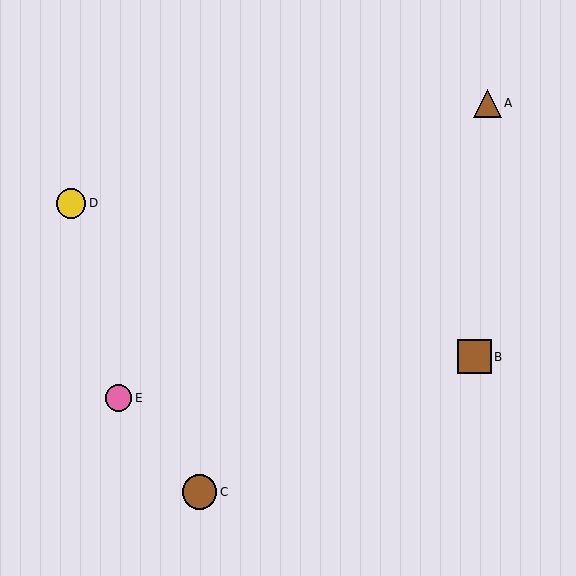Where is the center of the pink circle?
The center of the pink circle is at (119, 398).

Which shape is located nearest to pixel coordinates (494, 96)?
The brown triangle (labeled A) at (487, 103) is nearest to that location.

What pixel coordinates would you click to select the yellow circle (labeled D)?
Click at (71, 203) to select the yellow circle D.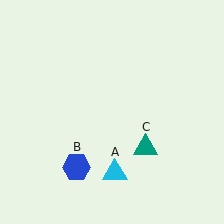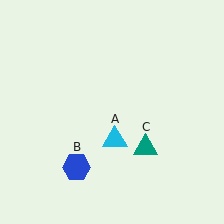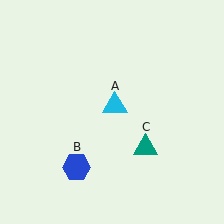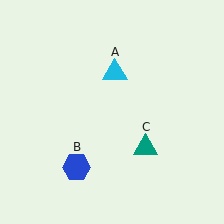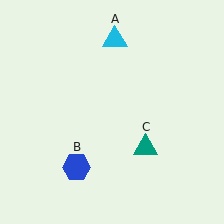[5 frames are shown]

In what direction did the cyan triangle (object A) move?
The cyan triangle (object A) moved up.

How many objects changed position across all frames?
1 object changed position: cyan triangle (object A).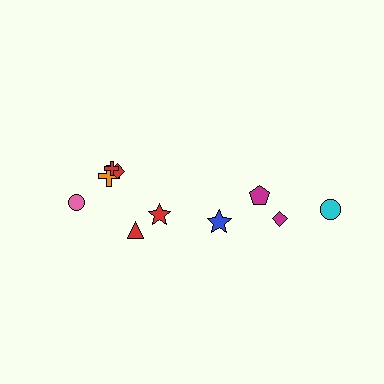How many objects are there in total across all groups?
There are 10 objects.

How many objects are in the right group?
There are 4 objects.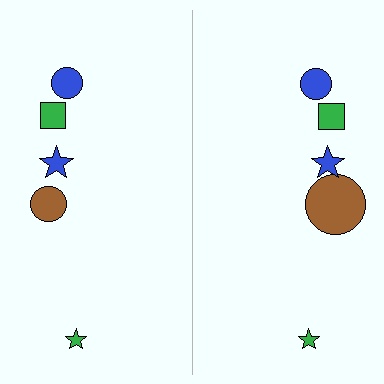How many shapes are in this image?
There are 10 shapes in this image.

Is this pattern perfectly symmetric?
No, the pattern is not perfectly symmetric. The brown circle on the right side has a different size than its mirror counterpart.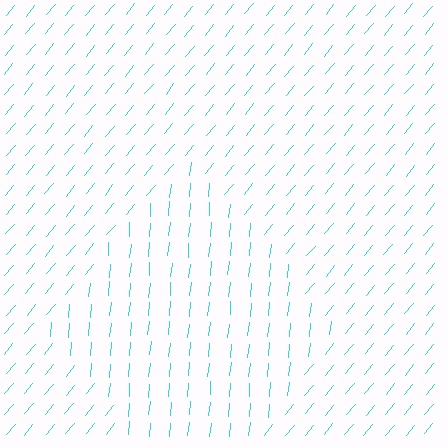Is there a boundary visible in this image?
Yes, there is a texture boundary formed by a change in line orientation.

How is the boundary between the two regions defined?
The boundary is defined purely by a change in line orientation (approximately 34 degrees difference). All lines are the same color and thickness.